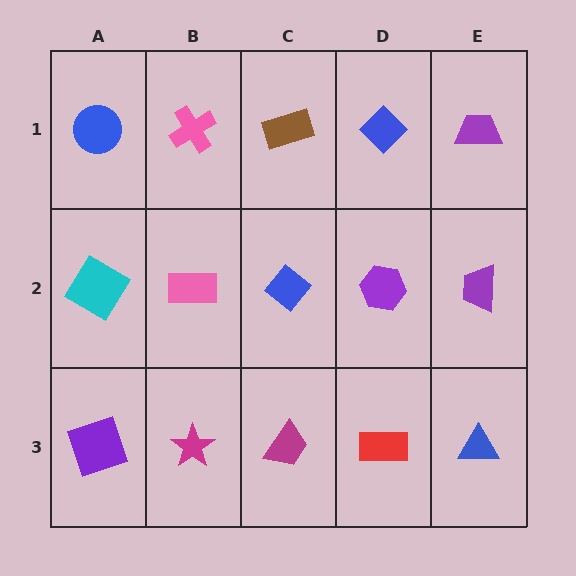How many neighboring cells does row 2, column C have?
4.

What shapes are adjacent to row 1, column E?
A purple trapezoid (row 2, column E), a blue diamond (row 1, column D).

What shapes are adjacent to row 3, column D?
A purple hexagon (row 2, column D), a magenta trapezoid (row 3, column C), a blue triangle (row 3, column E).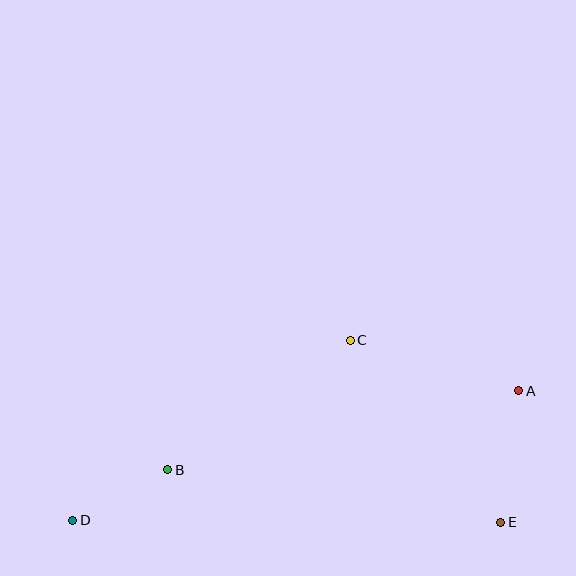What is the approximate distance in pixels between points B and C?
The distance between B and C is approximately 224 pixels.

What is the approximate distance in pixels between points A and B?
The distance between A and B is approximately 360 pixels.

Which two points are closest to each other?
Points B and D are closest to each other.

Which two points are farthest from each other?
Points A and D are farthest from each other.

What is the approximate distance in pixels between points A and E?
The distance between A and E is approximately 133 pixels.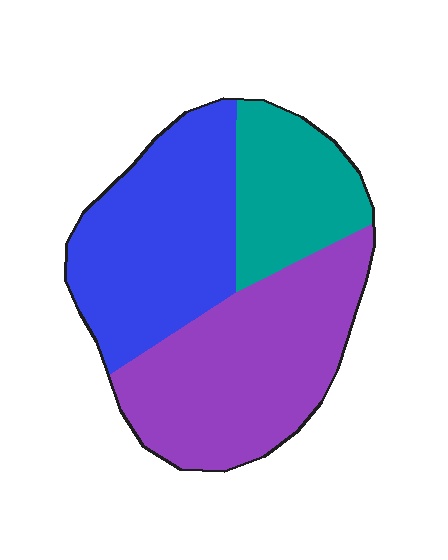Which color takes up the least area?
Teal, at roughly 20%.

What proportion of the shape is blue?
Blue covers about 35% of the shape.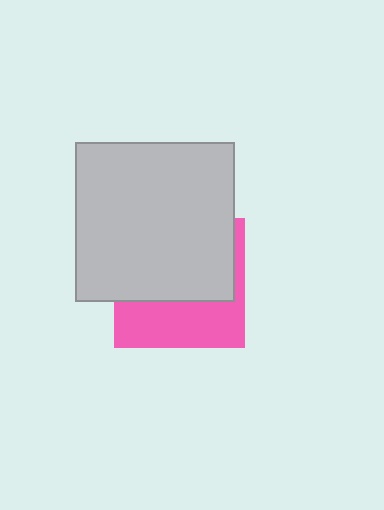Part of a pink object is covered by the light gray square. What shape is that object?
It is a square.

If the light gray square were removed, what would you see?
You would see the complete pink square.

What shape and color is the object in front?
The object in front is a light gray square.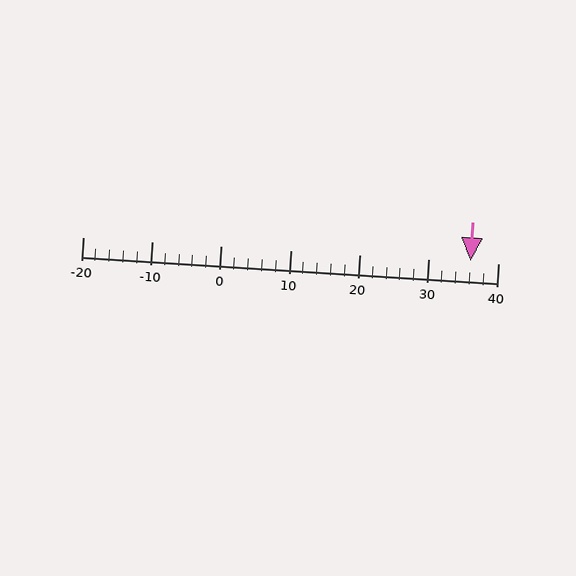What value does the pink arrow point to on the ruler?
The pink arrow points to approximately 36.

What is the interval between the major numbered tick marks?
The major tick marks are spaced 10 units apart.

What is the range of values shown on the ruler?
The ruler shows values from -20 to 40.